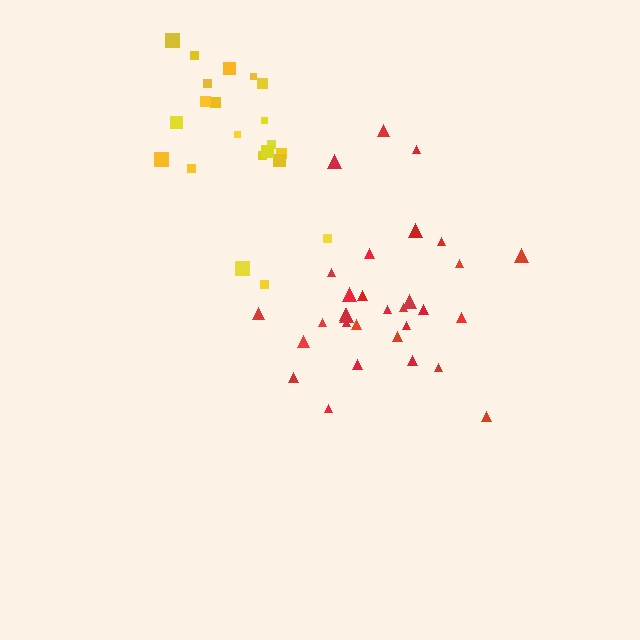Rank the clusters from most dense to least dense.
red, yellow.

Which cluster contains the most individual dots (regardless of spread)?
Red (31).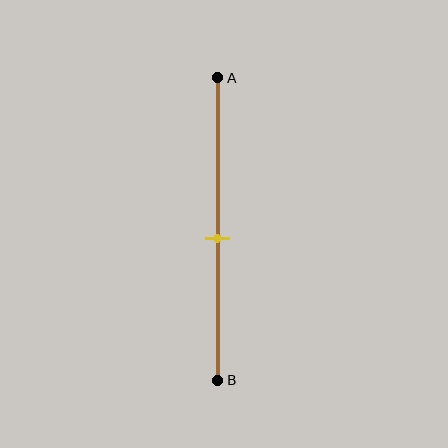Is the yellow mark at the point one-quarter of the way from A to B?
No, the mark is at about 55% from A, not at the 25% one-quarter point.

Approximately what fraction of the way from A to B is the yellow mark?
The yellow mark is approximately 55% of the way from A to B.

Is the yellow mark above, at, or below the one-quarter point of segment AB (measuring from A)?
The yellow mark is below the one-quarter point of segment AB.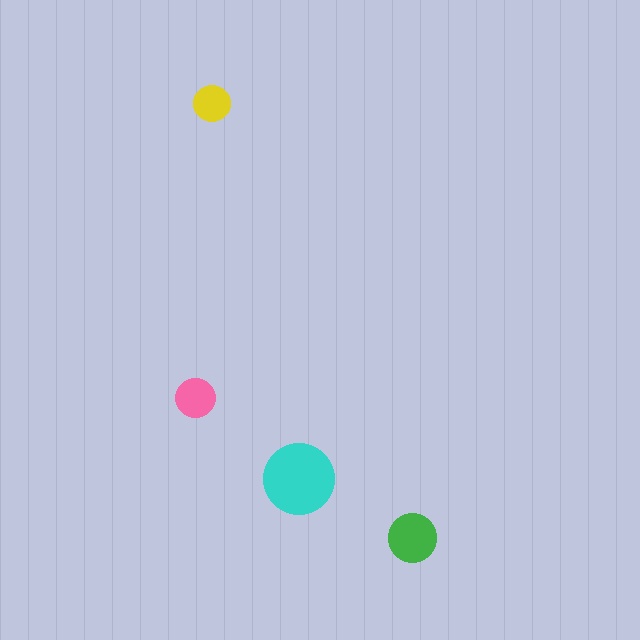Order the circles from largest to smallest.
the cyan one, the green one, the pink one, the yellow one.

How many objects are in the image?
There are 4 objects in the image.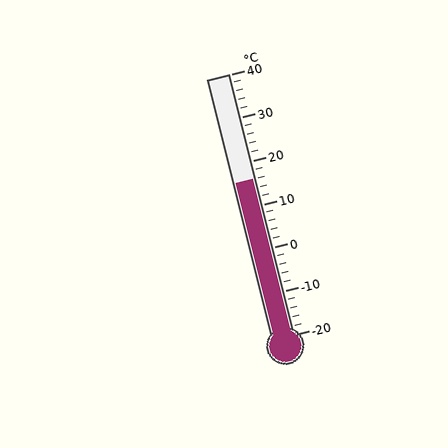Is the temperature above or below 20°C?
The temperature is below 20°C.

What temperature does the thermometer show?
The thermometer shows approximately 16°C.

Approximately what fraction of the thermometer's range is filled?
The thermometer is filled to approximately 60% of its range.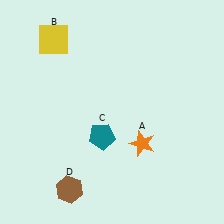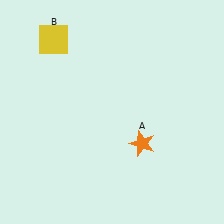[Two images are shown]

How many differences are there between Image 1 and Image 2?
There are 2 differences between the two images.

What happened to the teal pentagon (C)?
The teal pentagon (C) was removed in Image 2. It was in the bottom-left area of Image 1.